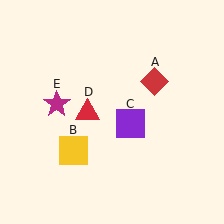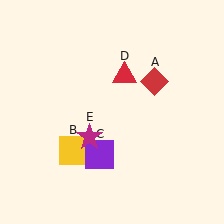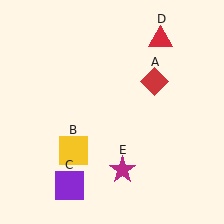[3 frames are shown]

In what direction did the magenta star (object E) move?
The magenta star (object E) moved down and to the right.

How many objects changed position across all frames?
3 objects changed position: purple square (object C), red triangle (object D), magenta star (object E).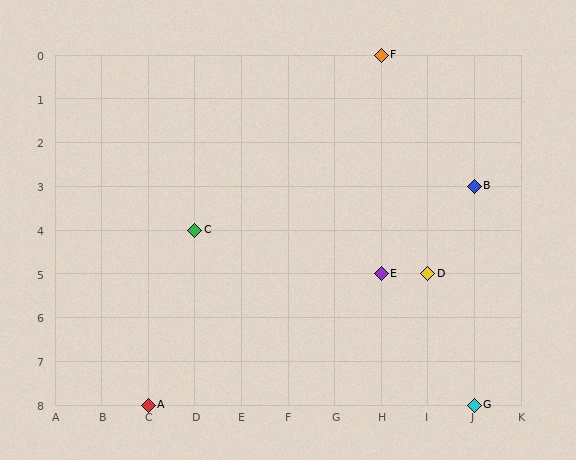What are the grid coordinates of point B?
Point B is at grid coordinates (J, 3).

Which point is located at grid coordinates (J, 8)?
Point G is at (J, 8).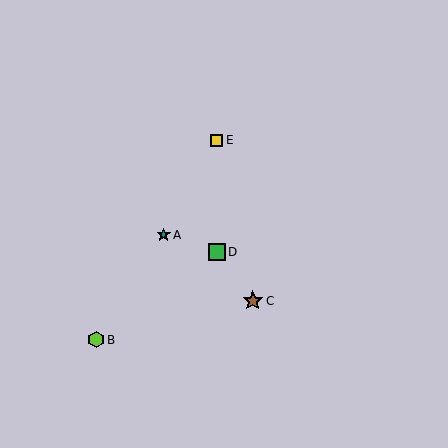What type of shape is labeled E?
Shape E is a yellow square.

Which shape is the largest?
The brown star (labeled C) is the largest.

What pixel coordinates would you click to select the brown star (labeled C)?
Click at (253, 301) to select the brown star C.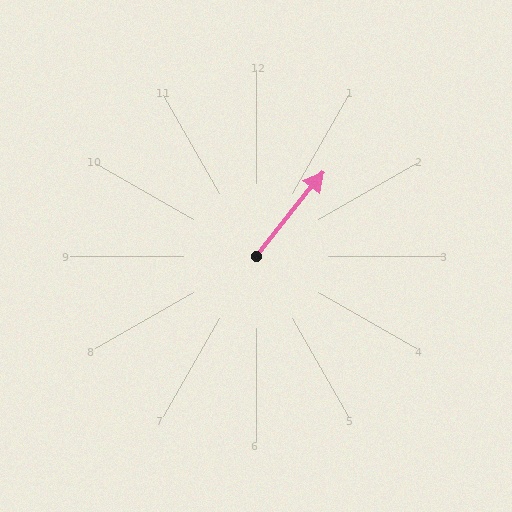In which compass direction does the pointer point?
Northeast.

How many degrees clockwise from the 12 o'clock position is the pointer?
Approximately 39 degrees.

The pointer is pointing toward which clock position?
Roughly 1 o'clock.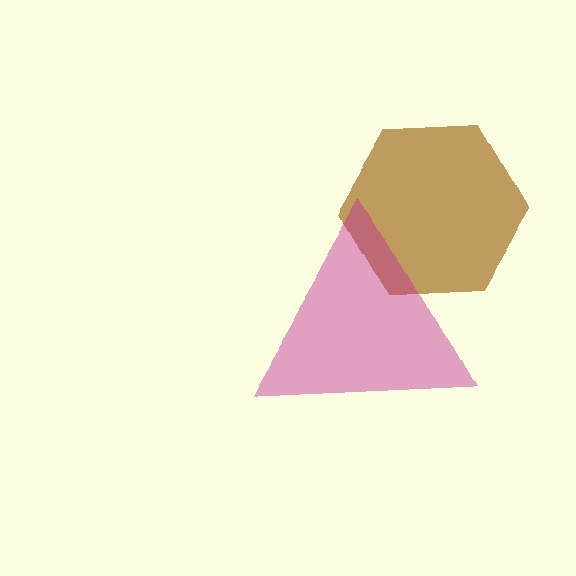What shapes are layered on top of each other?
The layered shapes are: a brown hexagon, a magenta triangle.